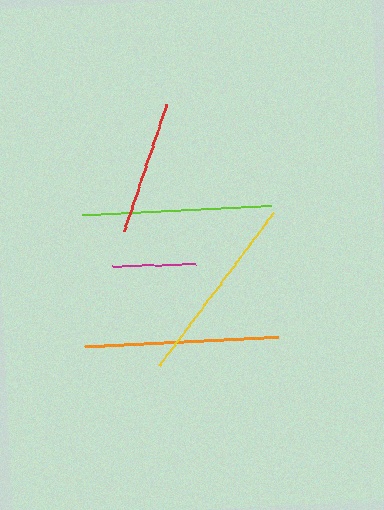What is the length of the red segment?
The red segment is approximately 134 pixels long.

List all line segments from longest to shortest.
From longest to shortest: orange, yellow, lime, red, magenta.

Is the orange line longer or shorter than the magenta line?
The orange line is longer than the magenta line.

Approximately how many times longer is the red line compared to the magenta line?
The red line is approximately 1.6 times the length of the magenta line.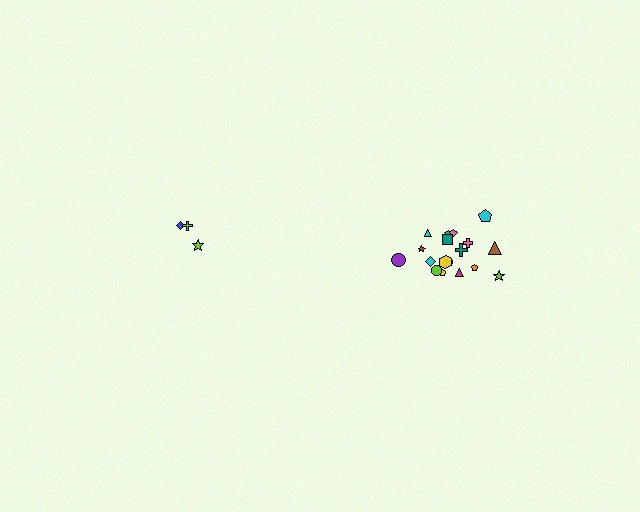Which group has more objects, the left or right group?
The right group.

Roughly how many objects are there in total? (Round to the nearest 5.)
Roughly 20 objects in total.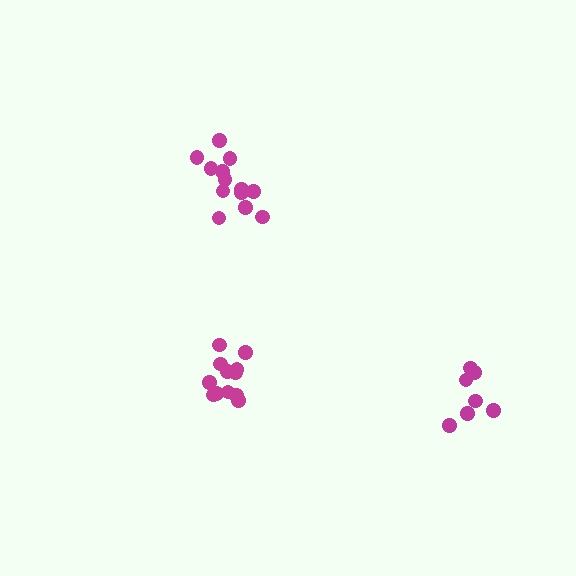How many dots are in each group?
Group 1: 7 dots, Group 2: 13 dots, Group 3: 12 dots (32 total).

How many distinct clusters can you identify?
There are 3 distinct clusters.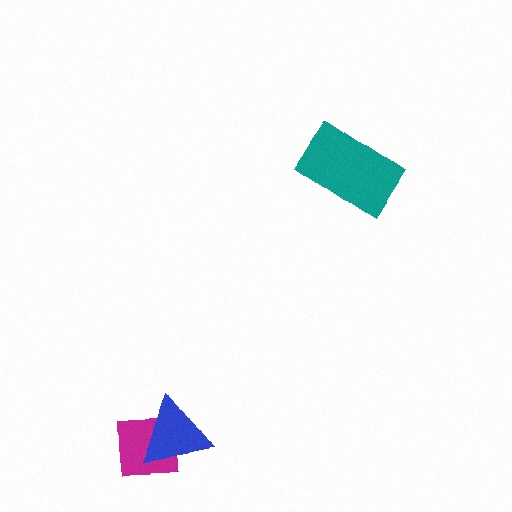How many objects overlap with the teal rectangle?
0 objects overlap with the teal rectangle.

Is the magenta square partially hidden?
Yes, it is partially covered by another shape.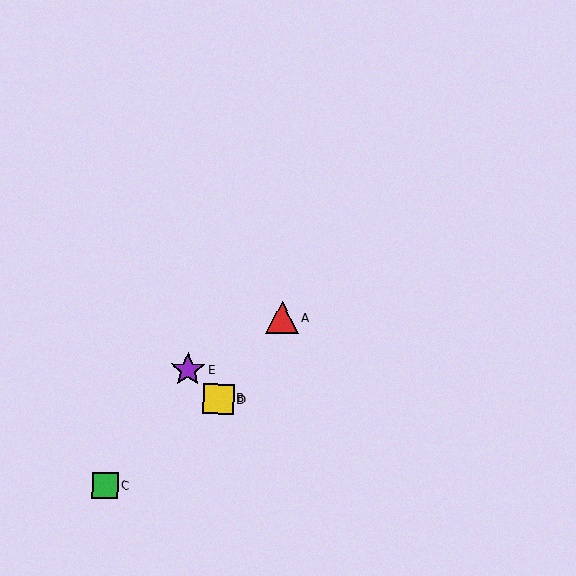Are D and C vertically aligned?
No, D is at x≈218 and C is at x≈105.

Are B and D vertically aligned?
Yes, both are at x≈219.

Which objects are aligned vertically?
Objects B, D are aligned vertically.